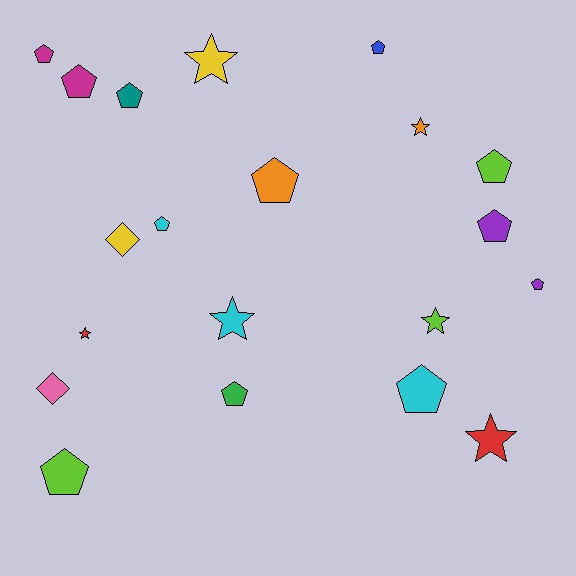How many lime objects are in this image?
There are 3 lime objects.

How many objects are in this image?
There are 20 objects.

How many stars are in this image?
There are 6 stars.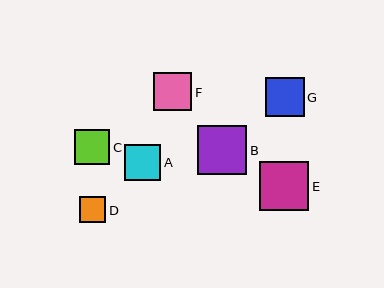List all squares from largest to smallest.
From largest to smallest: B, E, G, F, A, C, D.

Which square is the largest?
Square B is the largest with a size of approximately 49 pixels.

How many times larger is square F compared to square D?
Square F is approximately 1.5 times the size of square D.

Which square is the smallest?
Square D is the smallest with a size of approximately 26 pixels.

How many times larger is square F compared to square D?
Square F is approximately 1.5 times the size of square D.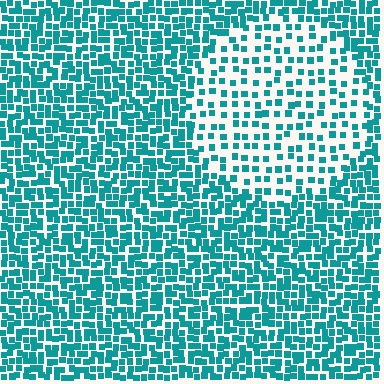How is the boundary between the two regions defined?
The boundary is defined by a change in element density (approximately 2.1x ratio). All elements are the same color, size, and shape.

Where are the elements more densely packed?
The elements are more densely packed outside the circle boundary.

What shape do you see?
I see a circle.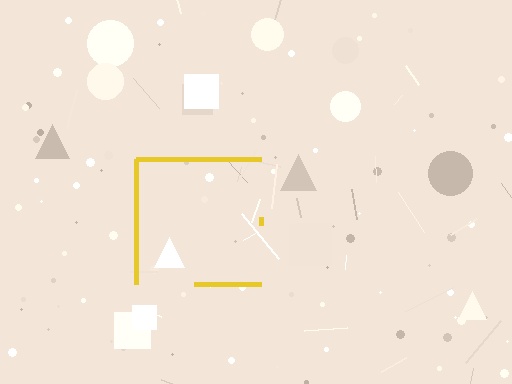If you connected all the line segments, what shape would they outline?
They would outline a square.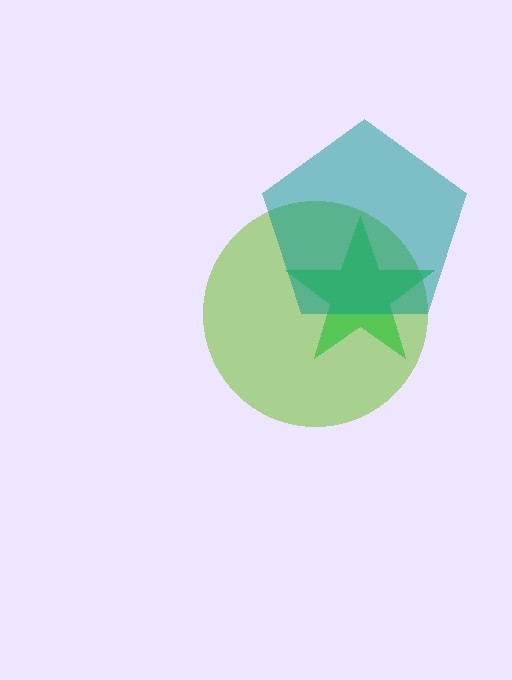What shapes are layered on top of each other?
The layered shapes are: a lime circle, a green star, a teal pentagon.